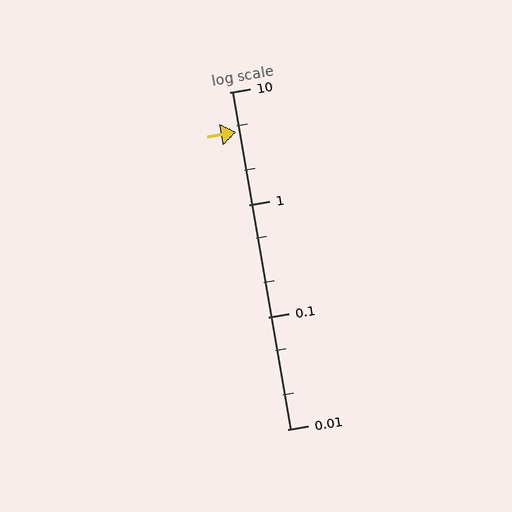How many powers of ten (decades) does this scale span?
The scale spans 3 decades, from 0.01 to 10.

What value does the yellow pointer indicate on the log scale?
The pointer indicates approximately 4.4.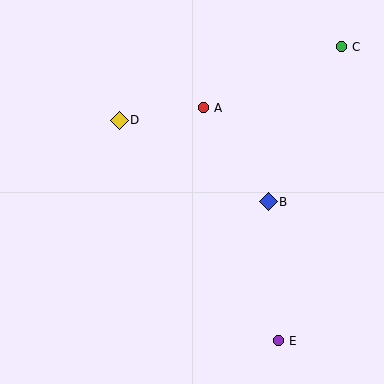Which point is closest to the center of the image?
Point B at (268, 202) is closest to the center.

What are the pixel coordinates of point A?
Point A is at (203, 108).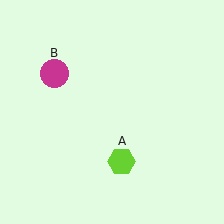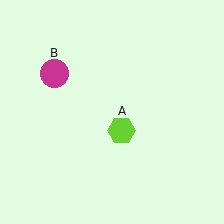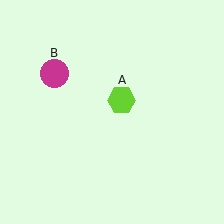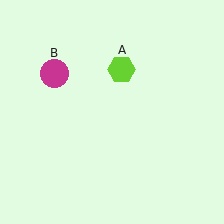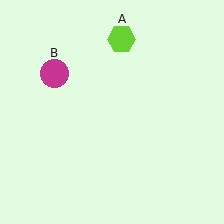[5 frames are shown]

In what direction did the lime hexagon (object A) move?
The lime hexagon (object A) moved up.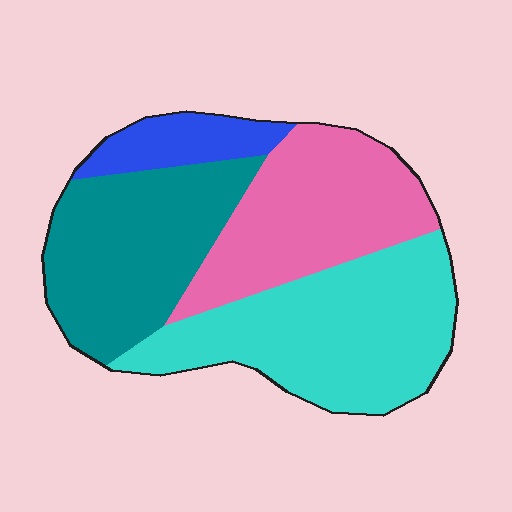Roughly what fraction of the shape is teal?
Teal covers 29% of the shape.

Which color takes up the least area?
Blue, at roughly 10%.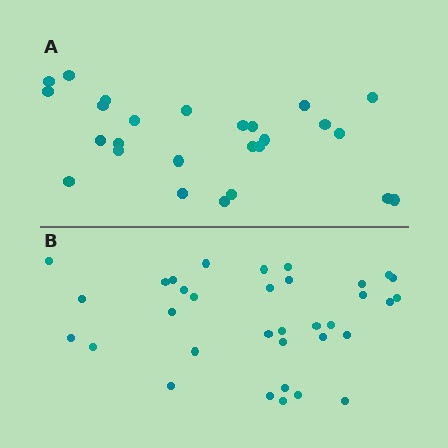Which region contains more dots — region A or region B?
Region B (the bottom region) has more dots.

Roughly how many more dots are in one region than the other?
Region B has roughly 8 or so more dots than region A.